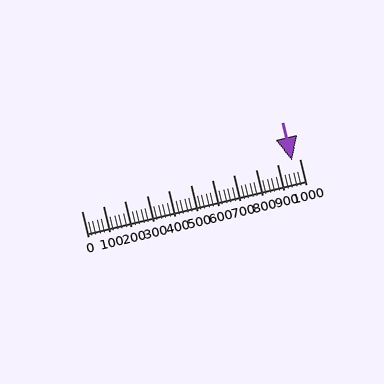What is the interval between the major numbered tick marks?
The major tick marks are spaced 100 units apart.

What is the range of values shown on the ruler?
The ruler shows values from 0 to 1000.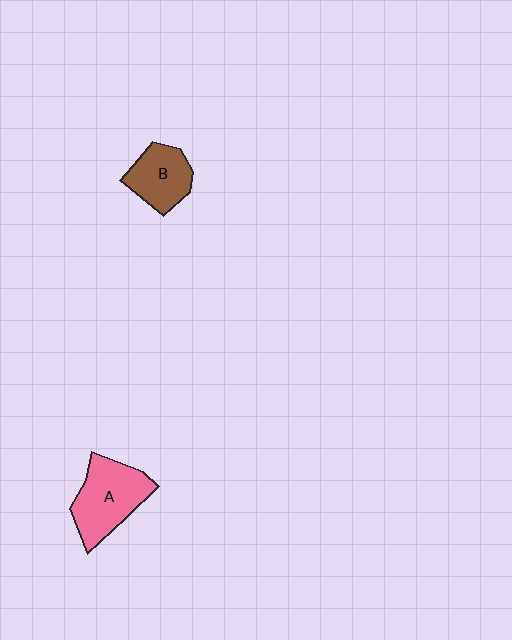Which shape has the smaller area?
Shape B (brown).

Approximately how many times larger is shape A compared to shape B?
Approximately 1.4 times.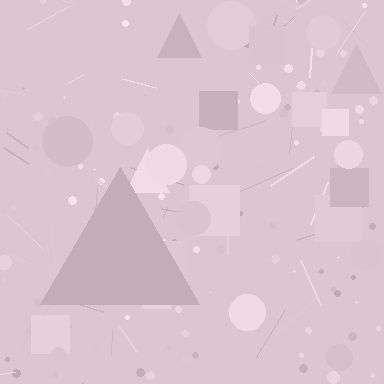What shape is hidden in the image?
A triangle is hidden in the image.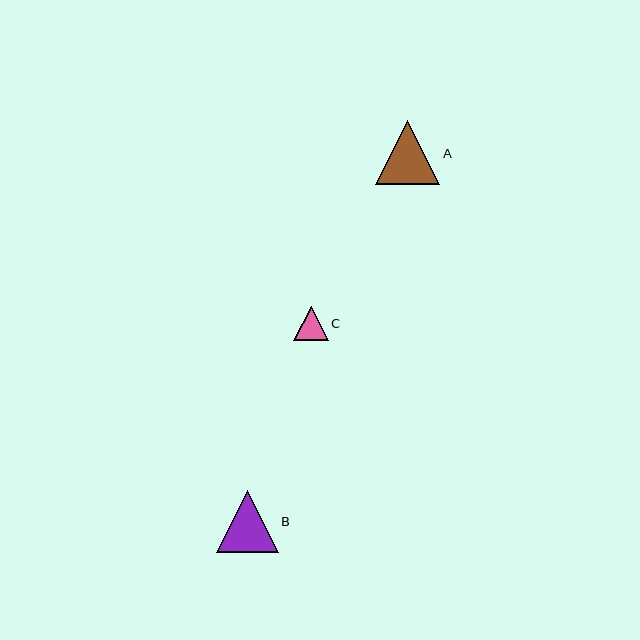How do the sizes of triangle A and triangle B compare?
Triangle A and triangle B are approximately the same size.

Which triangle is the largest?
Triangle A is the largest with a size of approximately 64 pixels.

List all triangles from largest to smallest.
From largest to smallest: A, B, C.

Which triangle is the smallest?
Triangle C is the smallest with a size of approximately 34 pixels.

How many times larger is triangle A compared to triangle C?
Triangle A is approximately 1.9 times the size of triangle C.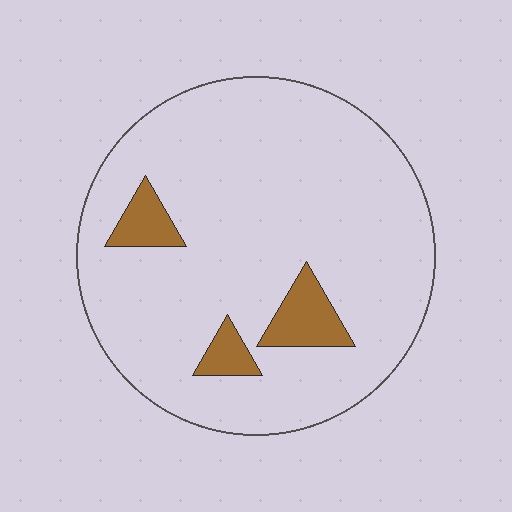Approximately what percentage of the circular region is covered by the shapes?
Approximately 10%.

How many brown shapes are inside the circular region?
3.